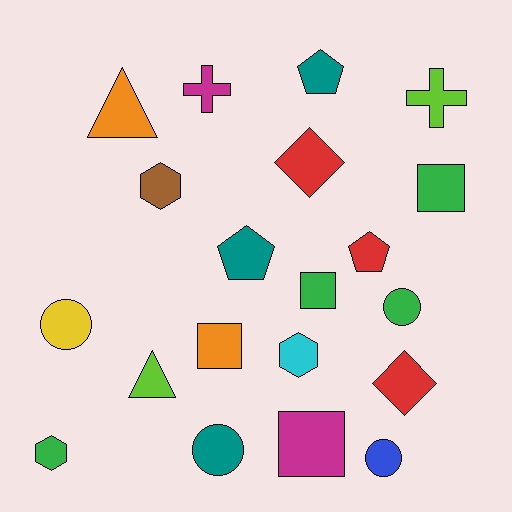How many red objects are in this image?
There are 3 red objects.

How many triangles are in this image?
There are 2 triangles.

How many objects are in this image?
There are 20 objects.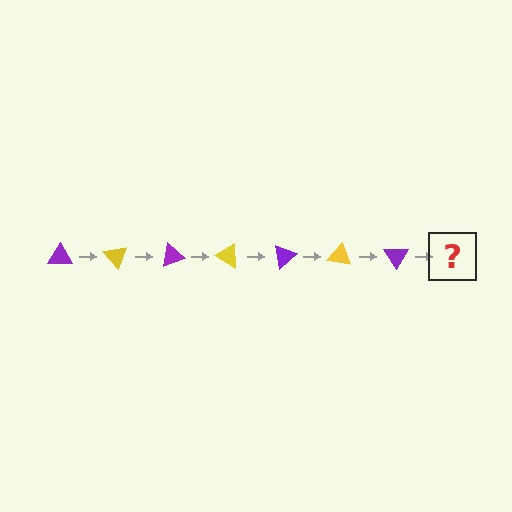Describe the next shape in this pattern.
It should be a yellow triangle, rotated 350 degrees from the start.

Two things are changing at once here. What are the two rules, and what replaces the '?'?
The two rules are that it rotates 50 degrees each step and the color cycles through purple and yellow. The '?' should be a yellow triangle, rotated 350 degrees from the start.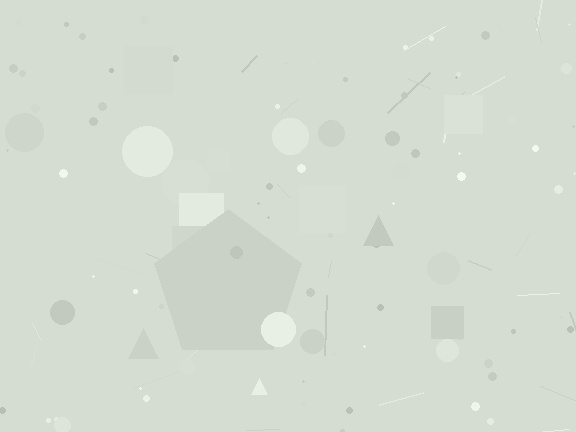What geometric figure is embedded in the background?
A pentagon is embedded in the background.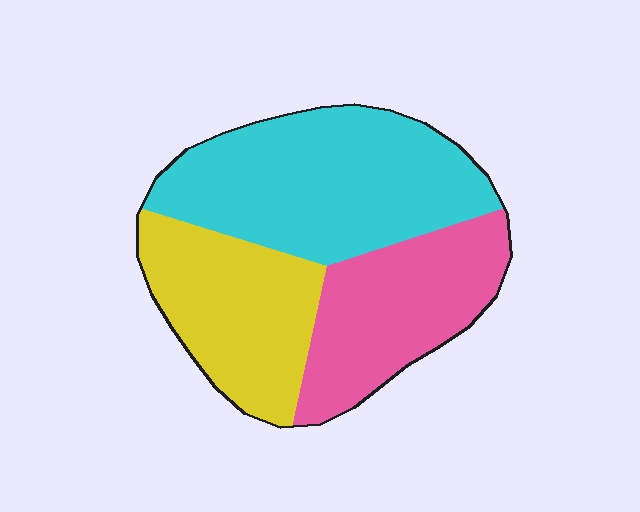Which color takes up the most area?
Cyan, at roughly 45%.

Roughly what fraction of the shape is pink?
Pink covers around 30% of the shape.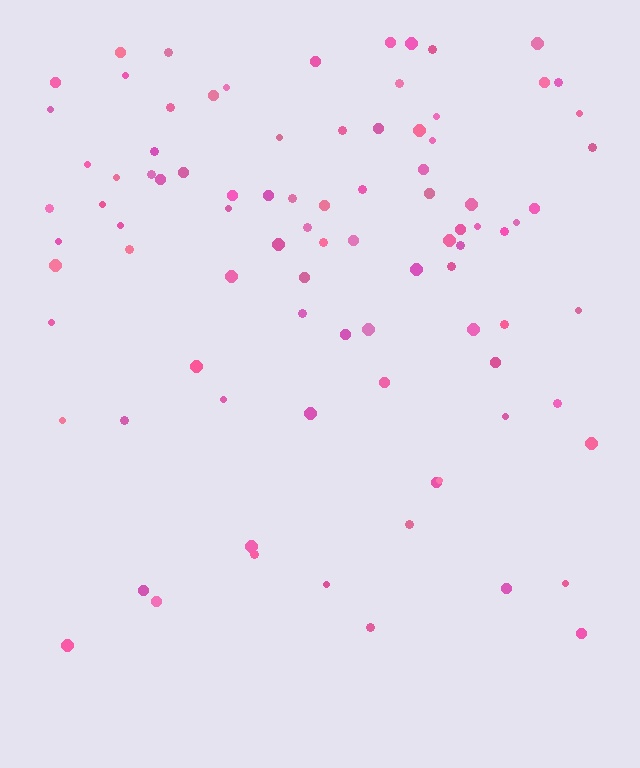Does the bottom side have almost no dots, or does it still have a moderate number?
Still a moderate number, just noticeably fewer than the top.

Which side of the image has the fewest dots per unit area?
The bottom.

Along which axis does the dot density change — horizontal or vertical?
Vertical.